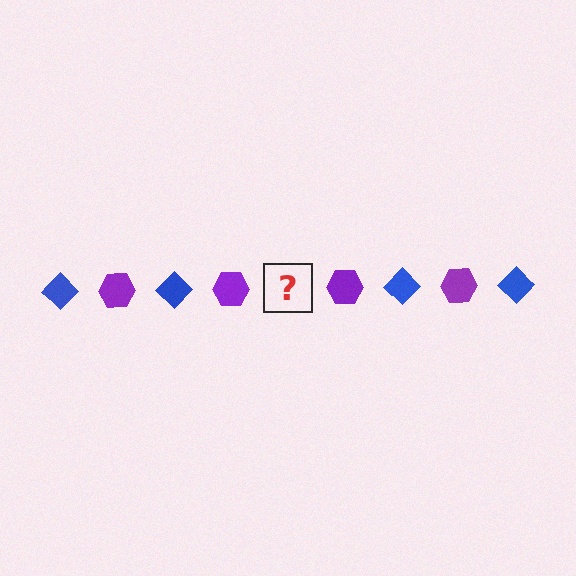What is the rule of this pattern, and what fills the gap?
The rule is that the pattern alternates between blue diamond and purple hexagon. The gap should be filled with a blue diamond.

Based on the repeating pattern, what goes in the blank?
The blank should be a blue diamond.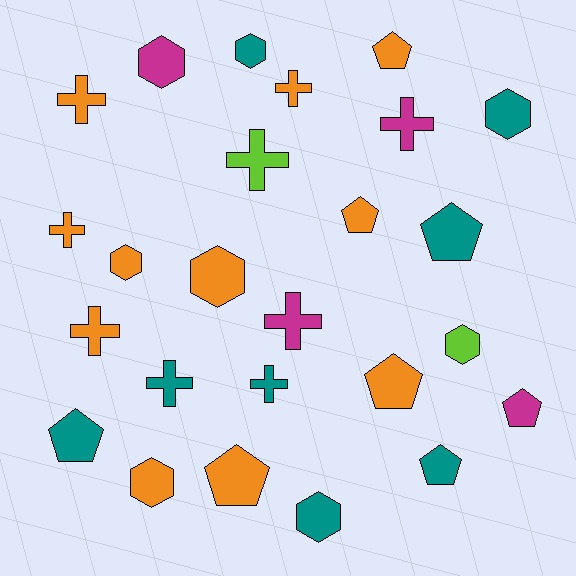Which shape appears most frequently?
Cross, with 9 objects.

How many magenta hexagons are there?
There is 1 magenta hexagon.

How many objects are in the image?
There are 25 objects.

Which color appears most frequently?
Orange, with 11 objects.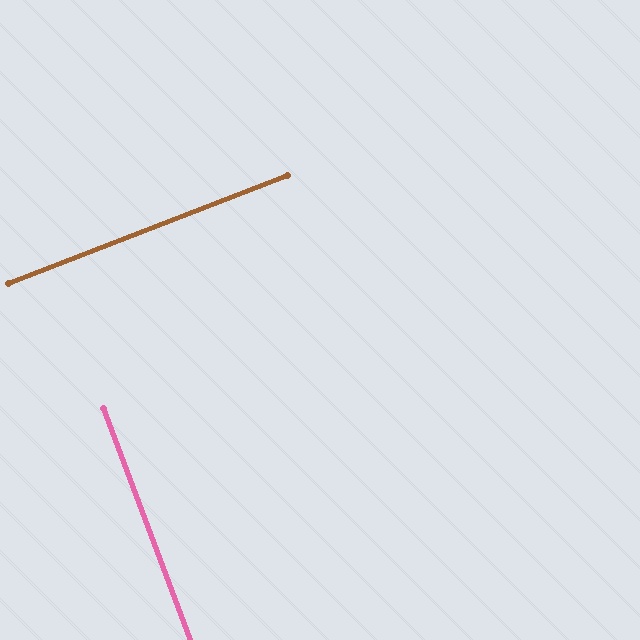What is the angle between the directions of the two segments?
Approximately 89 degrees.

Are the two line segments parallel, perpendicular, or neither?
Perpendicular — they meet at approximately 89°.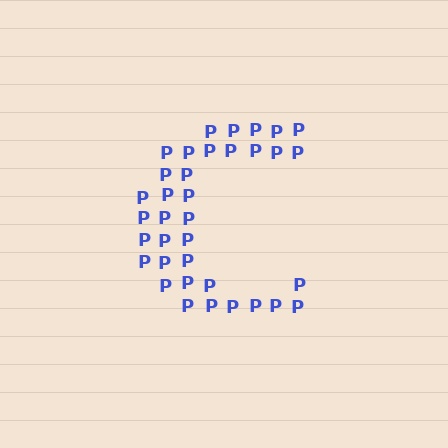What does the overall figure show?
The overall figure shows the letter C.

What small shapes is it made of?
It is made of small letter P's.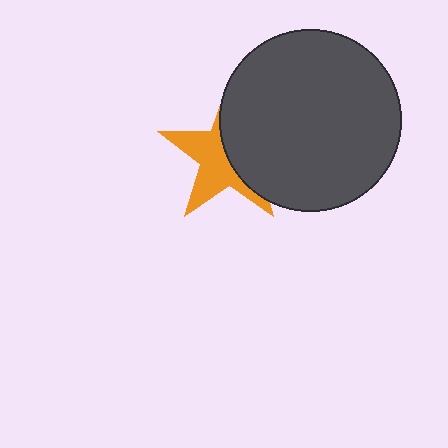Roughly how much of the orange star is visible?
About half of it is visible (roughly 50%).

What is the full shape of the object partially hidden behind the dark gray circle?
The partially hidden object is an orange star.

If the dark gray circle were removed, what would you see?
You would see the complete orange star.